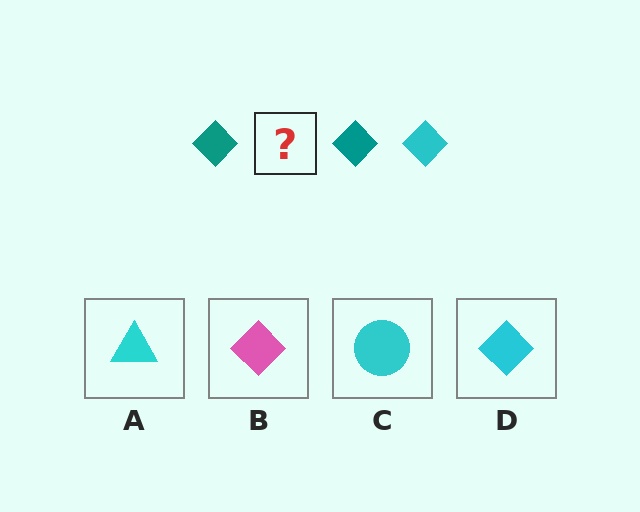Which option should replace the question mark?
Option D.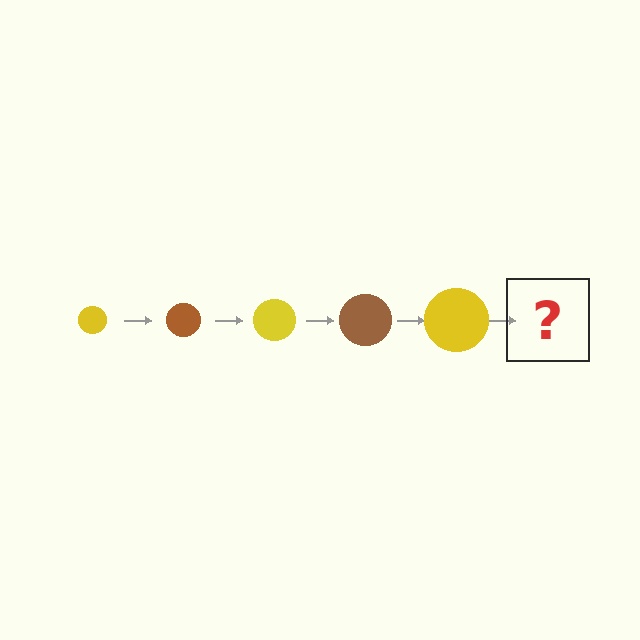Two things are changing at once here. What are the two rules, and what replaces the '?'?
The two rules are that the circle grows larger each step and the color cycles through yellow and brown. The '?' should be a brown circle, larger than the previous one.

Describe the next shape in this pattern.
It should be a brown circle, larger than the previous one.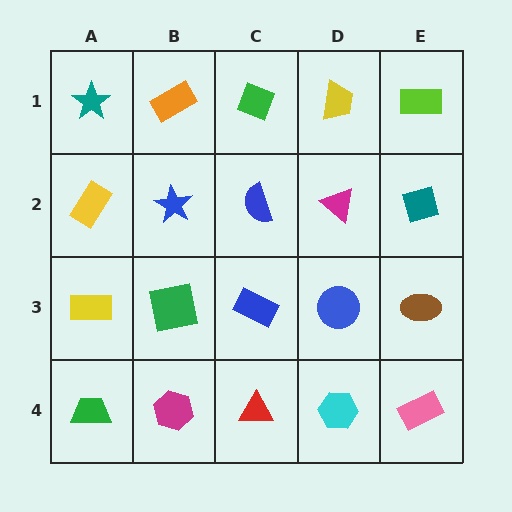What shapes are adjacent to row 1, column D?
A magenta triangle (row 2, column D), a green diamond (row 1, column C), a lime rectangle (row 1, column E).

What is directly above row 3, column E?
A teal square.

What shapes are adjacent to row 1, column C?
A blue semicircle (row 2, column C), an orange rectangle (row 1, column B), a yellow trapezoid (row 1, column D).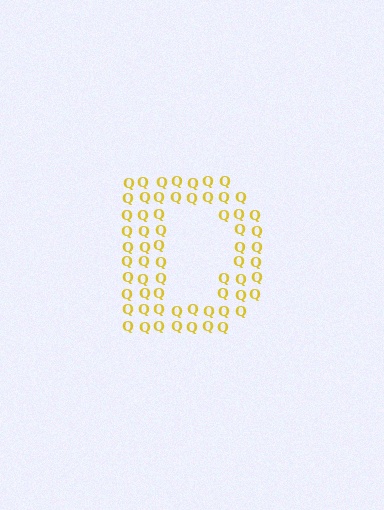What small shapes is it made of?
It is made of small letter Q's.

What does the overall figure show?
The overall figure shows the letter D.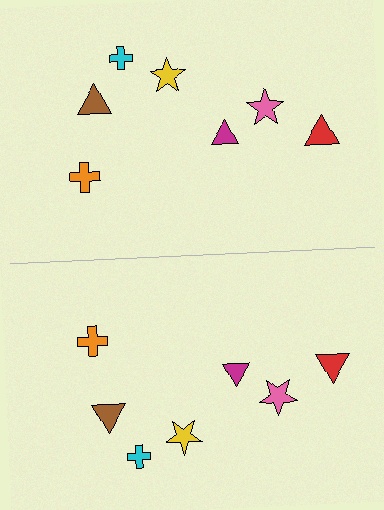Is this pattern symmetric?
Yes, this pattern has bilateral (reflection) symmetry.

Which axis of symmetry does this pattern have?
The pattern has a horizontal axis of symmetry running through the center of the image.